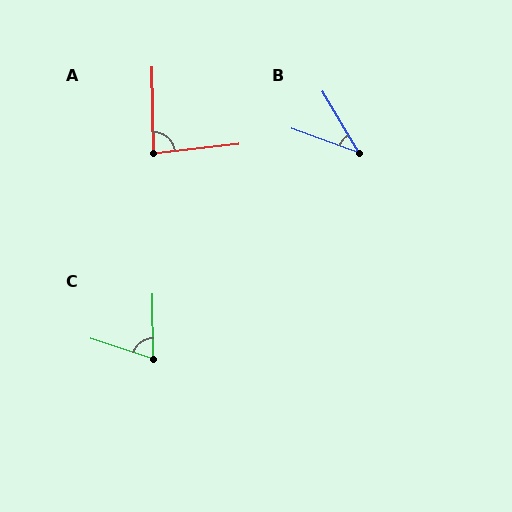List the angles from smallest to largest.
B (39°), C (71°), A (85°).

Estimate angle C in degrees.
Approximately 71 degrees.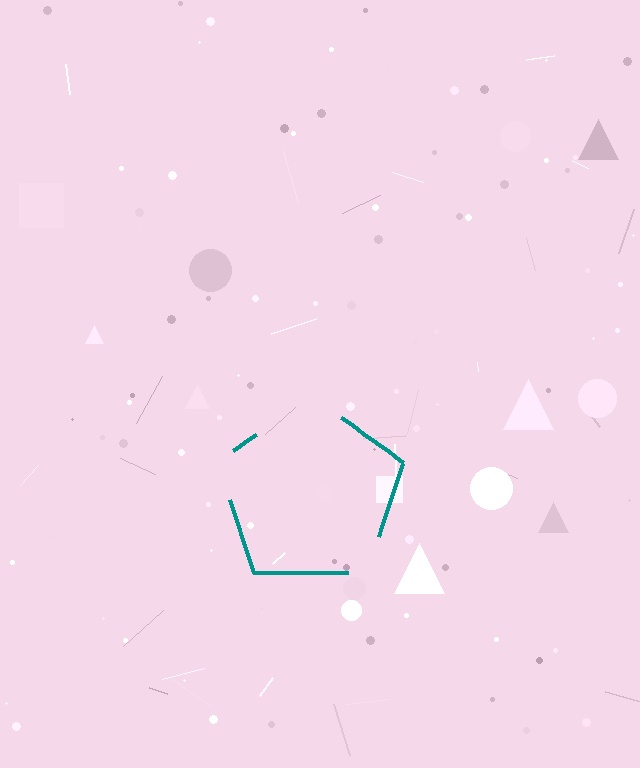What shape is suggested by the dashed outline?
The dashed outline suggests a pentagon.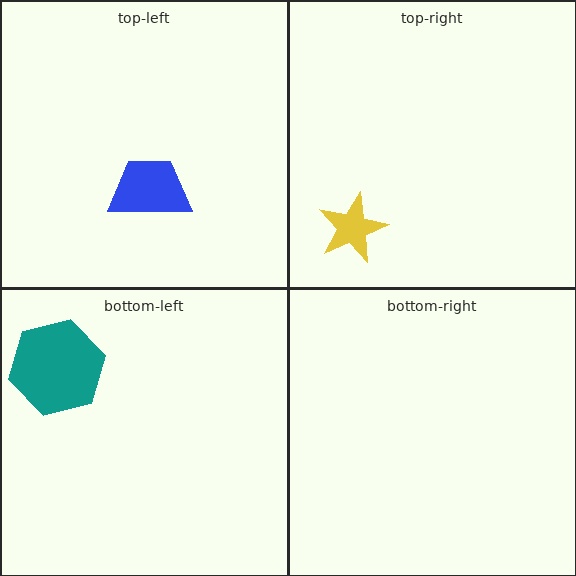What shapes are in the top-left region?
The blue trapezoid.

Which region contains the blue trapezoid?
The top-left region.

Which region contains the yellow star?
The top-right region.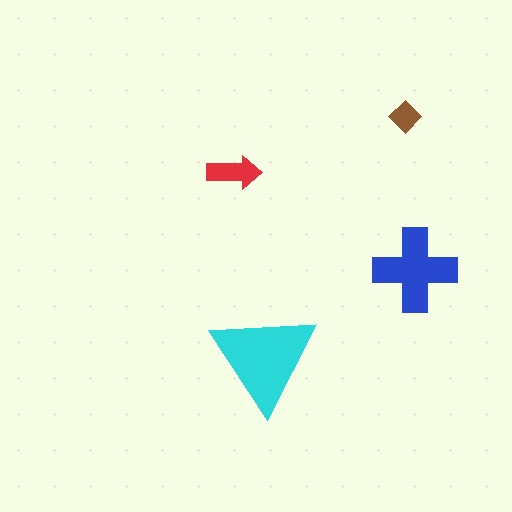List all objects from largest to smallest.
The cyan triangle, the blue cross, the red arrow, the brown diamond.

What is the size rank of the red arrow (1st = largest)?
3rd.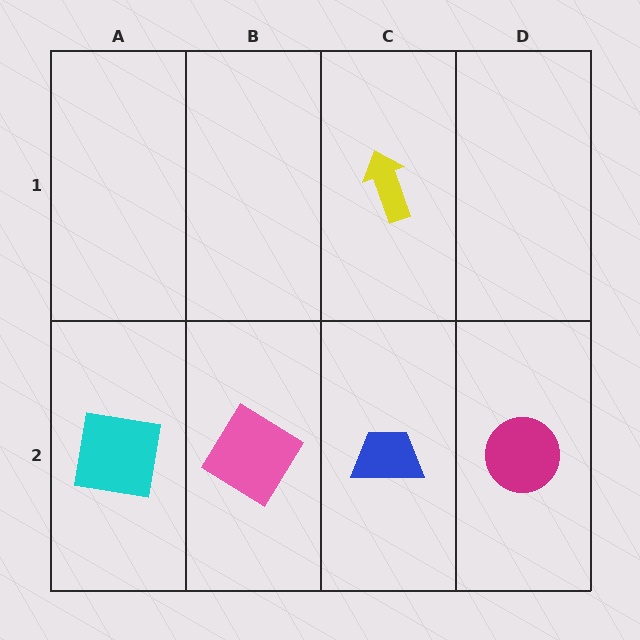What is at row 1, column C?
A yellow arrow.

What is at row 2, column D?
A magenta circle.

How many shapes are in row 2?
4 shapes.